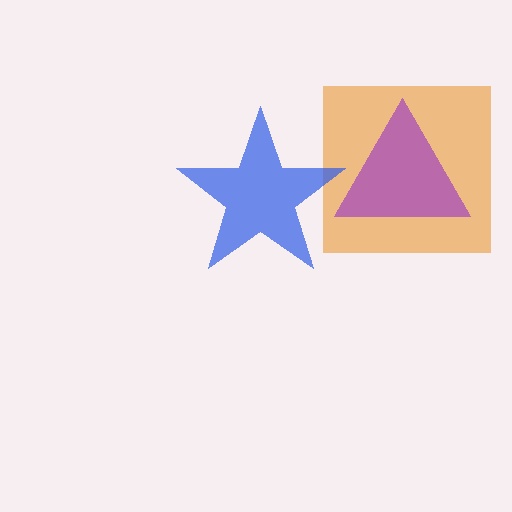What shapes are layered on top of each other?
The layered shapes are: an orange square, a purple triangle, a blue star.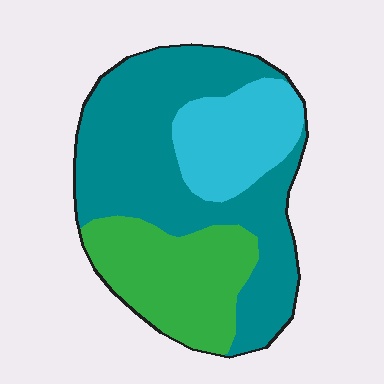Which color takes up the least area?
Cyan, at roughly 20%.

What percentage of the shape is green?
Green takes up about one quarter (1/4) of the shape.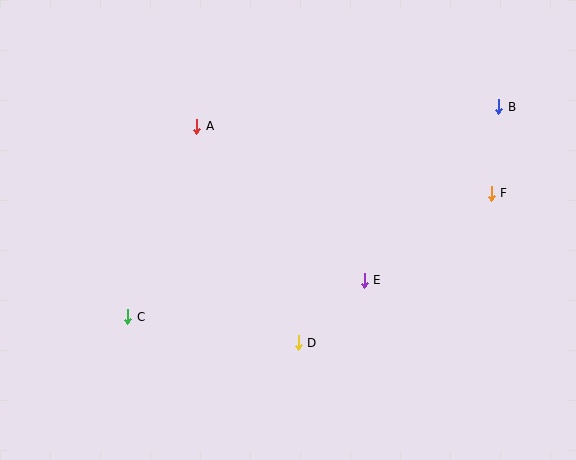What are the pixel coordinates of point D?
Point D is at (298, 343).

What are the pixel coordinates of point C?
Point C is at (128, 317).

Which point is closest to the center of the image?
Point E at (364, 280) is closest to the center.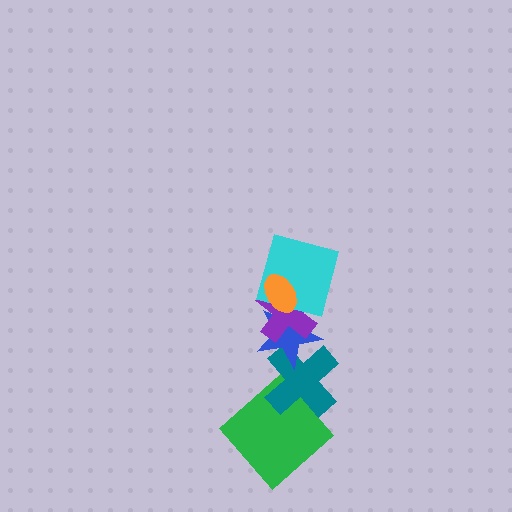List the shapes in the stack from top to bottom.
From top to bottom: the orange ellipse, the cyan square, the purple cross, the blue star, the teal cross, the green diamond.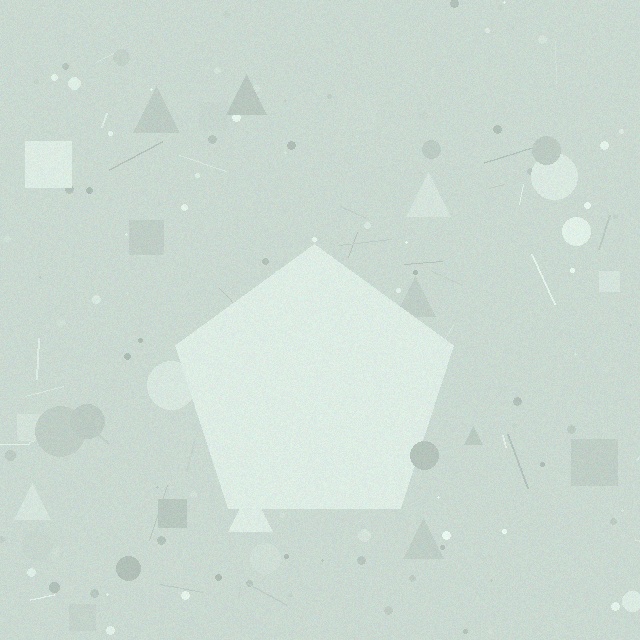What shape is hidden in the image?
A pentagon is hidden in the image.